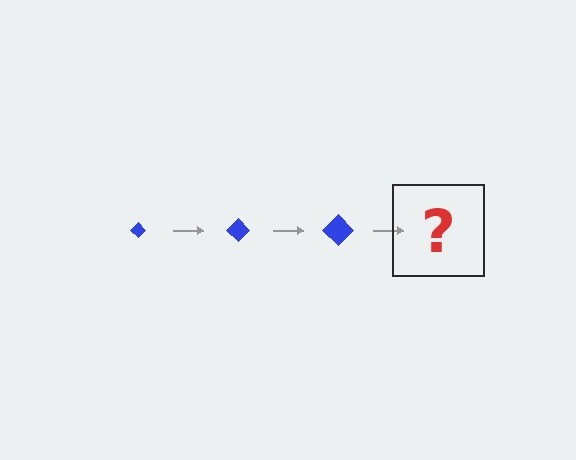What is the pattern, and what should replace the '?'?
The pattern is that the diamond gets progressively larger each step. The '?' should be a blue diamond, larger than the previous one.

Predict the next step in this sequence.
The next step is a blue diamond, larger than the previous one.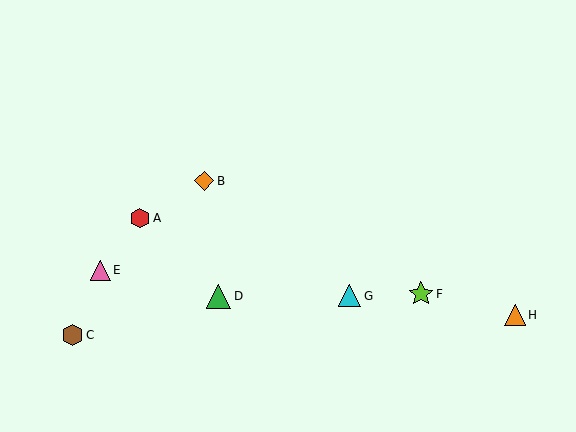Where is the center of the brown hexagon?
The center of the brown hexagon is at (73, 335).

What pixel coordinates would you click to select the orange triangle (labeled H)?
Click at (515, 315) to select the orange triangle H.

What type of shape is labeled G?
Shape G is a cyan triangle.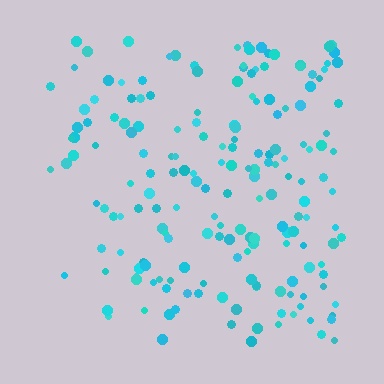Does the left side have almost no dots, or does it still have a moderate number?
Still a moderate number, just noticeably fewer than the right.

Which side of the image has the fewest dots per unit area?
The left.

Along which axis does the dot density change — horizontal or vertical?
Horizontal.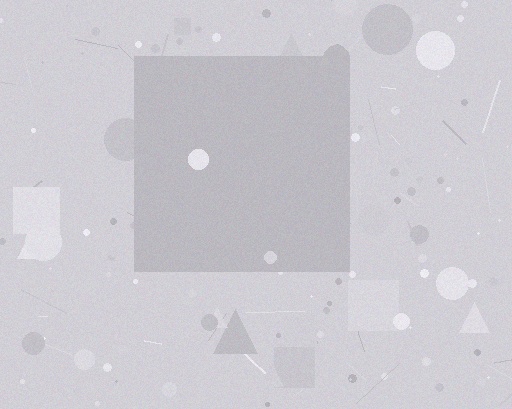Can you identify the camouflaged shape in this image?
The camouflaged shape is a square.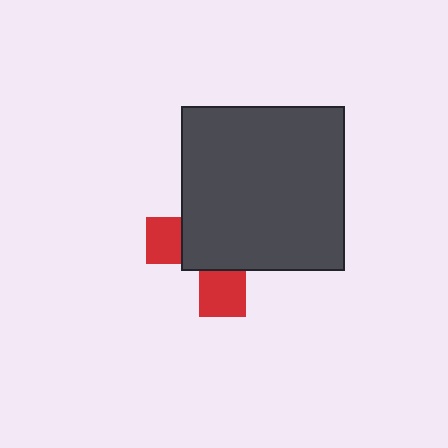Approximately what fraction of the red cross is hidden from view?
Roughly 69% of the red cross is hidden behind the dark gray square.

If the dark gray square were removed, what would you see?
You would see the complete red cross.